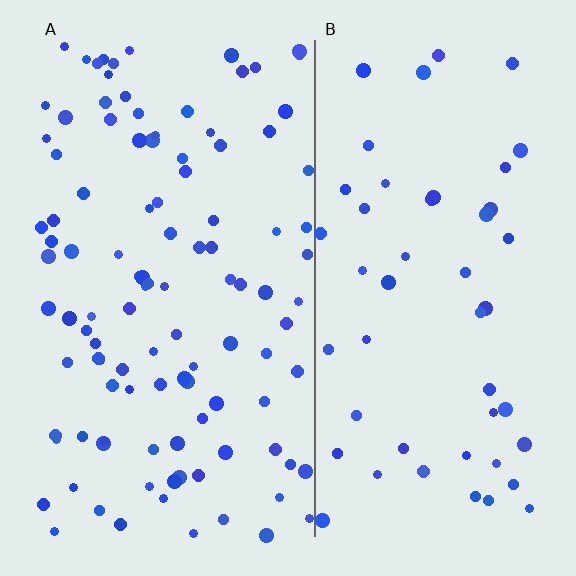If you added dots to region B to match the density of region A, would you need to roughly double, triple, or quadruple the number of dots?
Approximately double.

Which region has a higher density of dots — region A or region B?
A (the left).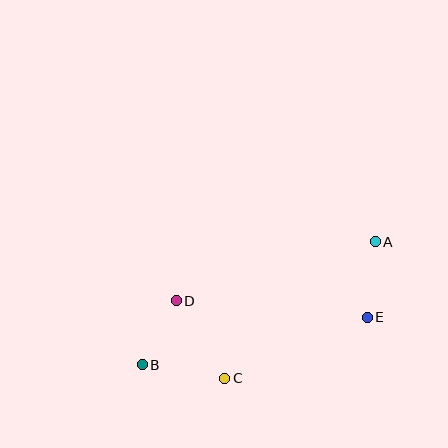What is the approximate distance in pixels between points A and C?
The distance between A and C is approximately 203 pixels.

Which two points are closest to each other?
Points B and D are closest to each other.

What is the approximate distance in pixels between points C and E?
The distance between C and E is approximately 155 pixels.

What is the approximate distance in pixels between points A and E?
The distance between A and E is approximately 76 pixels.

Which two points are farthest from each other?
Points A and B are farthest from each other.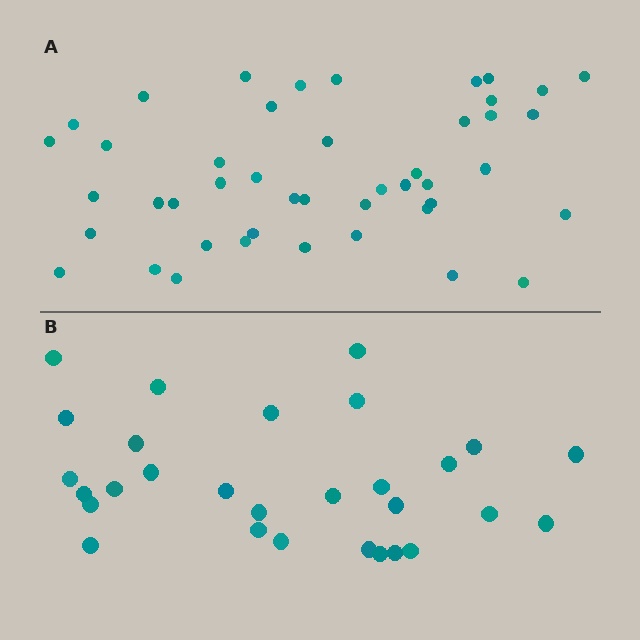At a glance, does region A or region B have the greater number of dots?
Region A (the top region) has more dots.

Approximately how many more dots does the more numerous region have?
Region A has approximately 15 more dots than region B.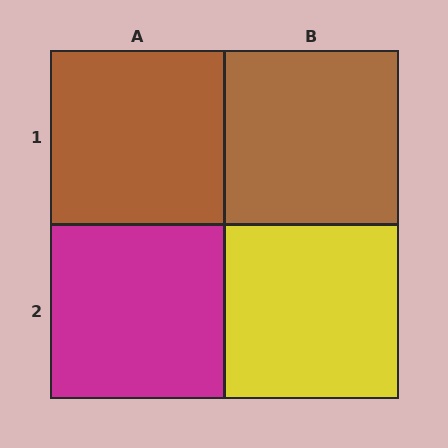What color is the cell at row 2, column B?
Yellow.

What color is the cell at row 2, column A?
Magenta.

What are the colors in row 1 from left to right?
Brown, brown.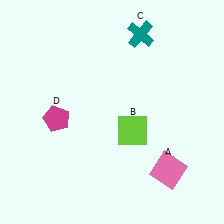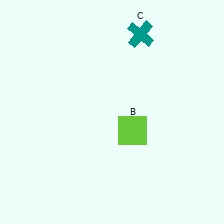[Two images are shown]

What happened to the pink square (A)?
The pink square (A) was removed in Image 2. It was in the bottom-right area of Image 1.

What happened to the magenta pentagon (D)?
The magenta pentagon (D) was removed in Image 2. It was in the bottom-left area of Image 1.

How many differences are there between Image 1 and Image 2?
There are 2 differences between the two images.